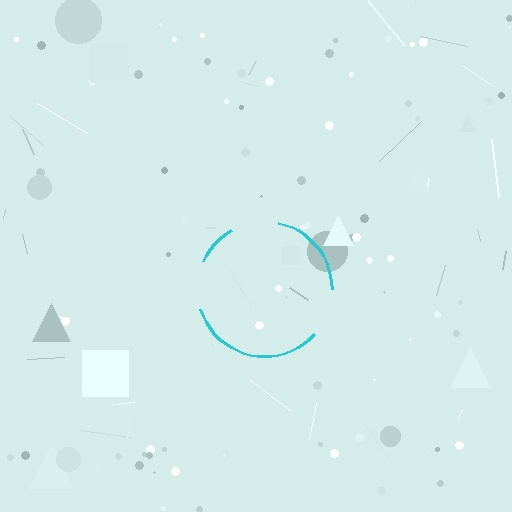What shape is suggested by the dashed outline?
The dashed outline suggests a circle.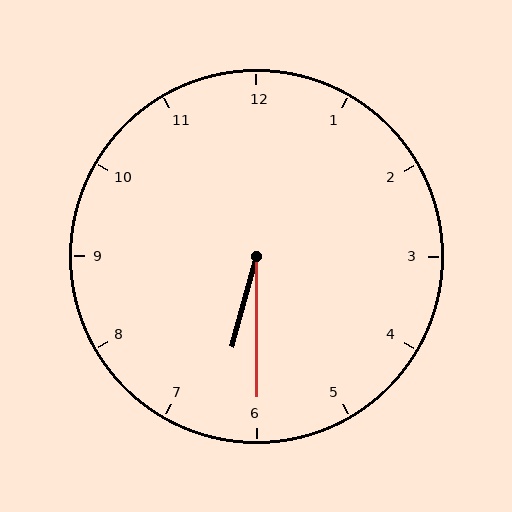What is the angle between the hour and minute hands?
Approximately 15 degrees.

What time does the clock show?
6:30.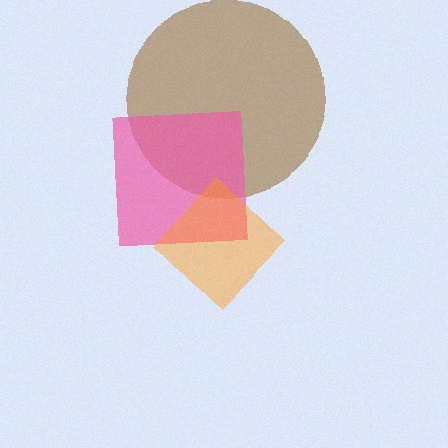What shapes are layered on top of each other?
The layered shapes are: a brown circle, a pink square, an orange diamond.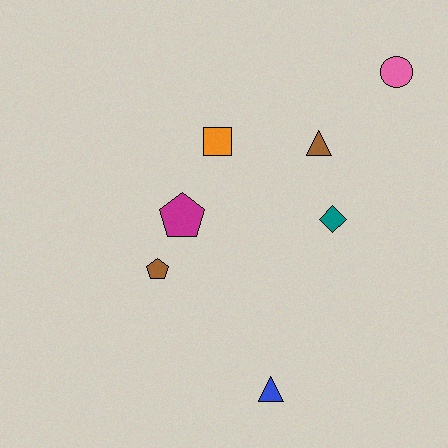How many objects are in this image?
There are 7 objects.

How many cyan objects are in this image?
There are no cyan objects.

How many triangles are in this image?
There are 2 triangles.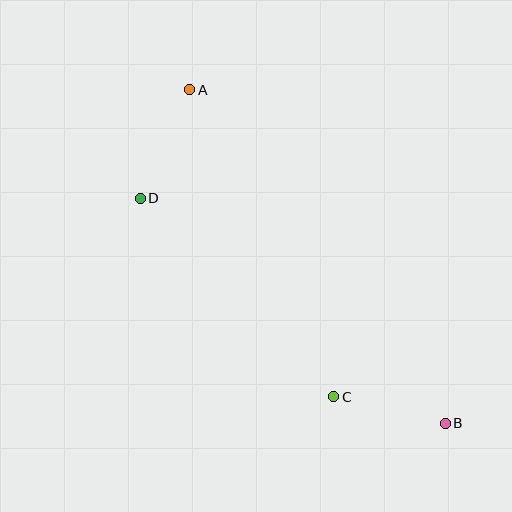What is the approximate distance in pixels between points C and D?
The distance between C and D is approximately 277 pixels.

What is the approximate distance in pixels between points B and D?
The distance between B and D is approximately 379 pixels.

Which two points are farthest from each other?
Points A and B are farthest from each other.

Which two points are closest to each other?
Points B and C are closest to each other.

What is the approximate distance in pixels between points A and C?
The distance between A and C is approximately 339 pixels.